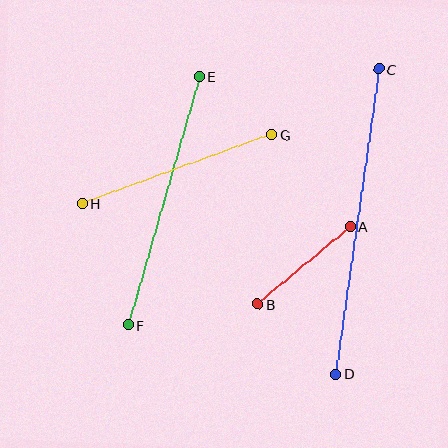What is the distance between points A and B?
The distance is approximately 121 pixels.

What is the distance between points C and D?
The distance is approximately 308 pixels.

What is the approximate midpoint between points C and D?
The midpoint is at approximately (357, 222) pixels.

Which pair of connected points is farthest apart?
Points C and D are farthest apart.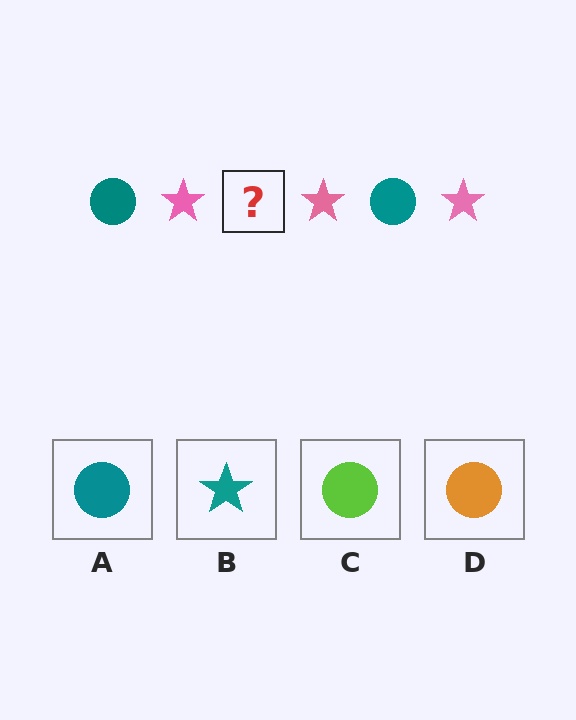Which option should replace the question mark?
Option A.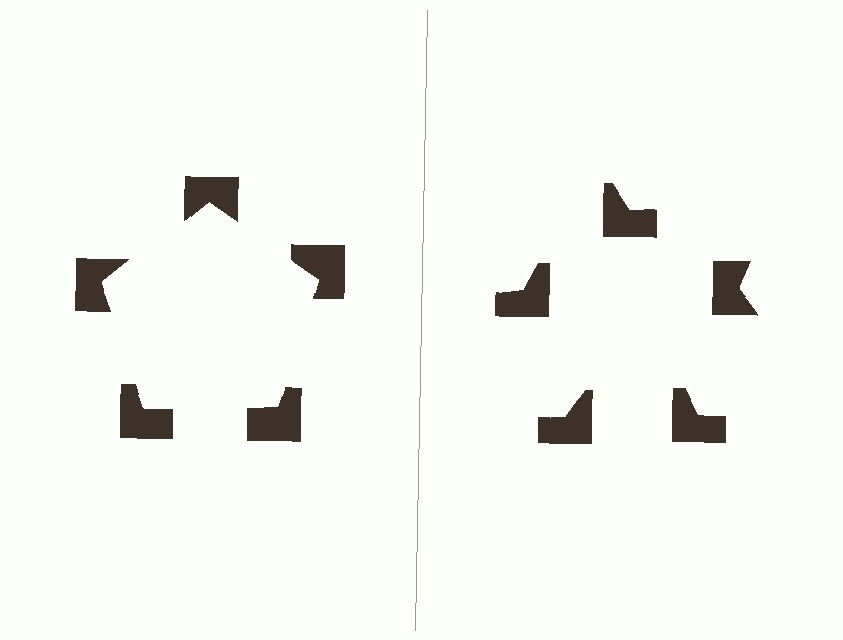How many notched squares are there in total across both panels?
10 — 5 on each side.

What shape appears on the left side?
An illusory pentagon.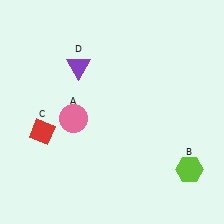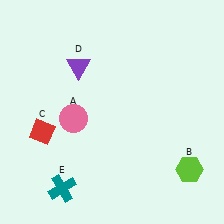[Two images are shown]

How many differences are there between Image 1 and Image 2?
There is 1 difference between the two images.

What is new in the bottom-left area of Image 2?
A teal cross (E) was added in the bottom-left area of Image 2.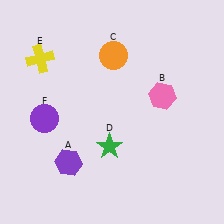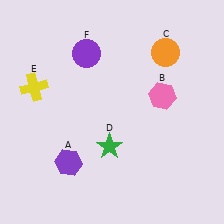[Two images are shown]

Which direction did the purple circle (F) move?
The purple circle (F) moved up.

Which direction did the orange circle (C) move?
The orange circle (C) moved right.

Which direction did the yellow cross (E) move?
The yellow cross (E) moved down.